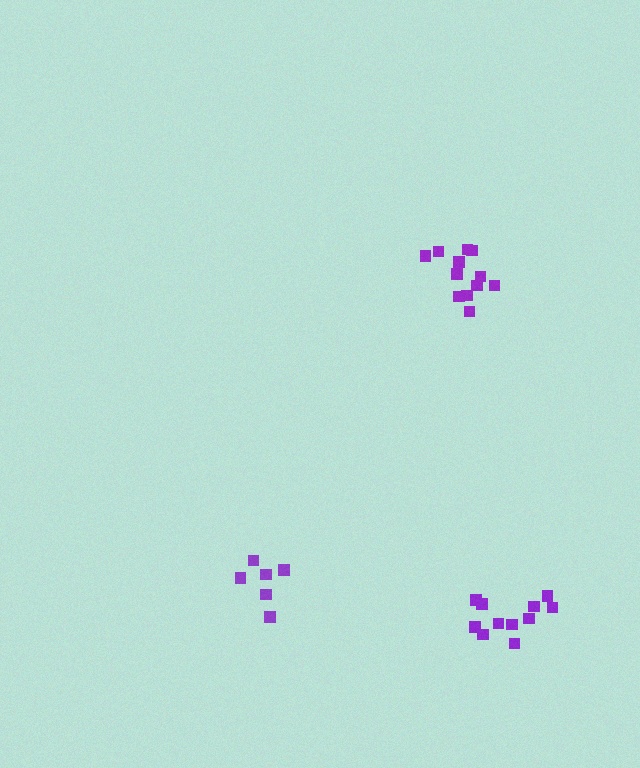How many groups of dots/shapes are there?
There are 3 groups.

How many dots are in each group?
Group 1: 12 dots, Group 2: 6 dots, Group 3: 11 dots (29 total).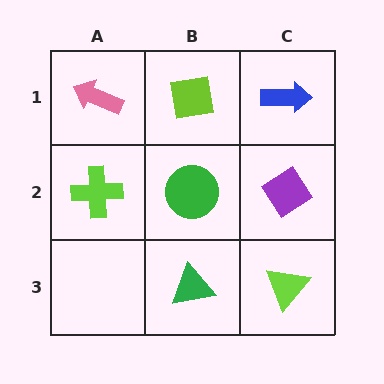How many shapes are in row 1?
3 shapes.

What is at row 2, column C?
A purple diamond.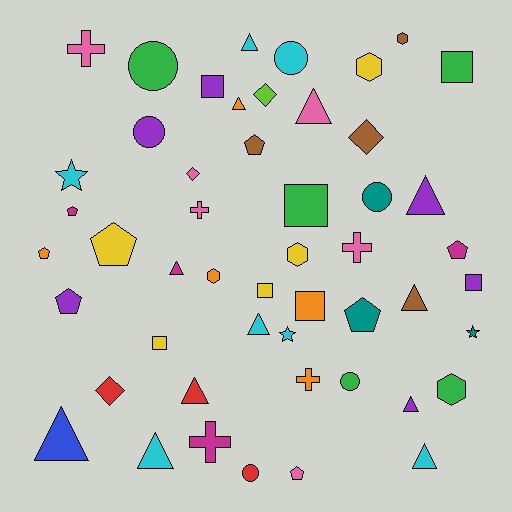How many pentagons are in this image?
There are 8 pentagons.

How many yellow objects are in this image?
There are 5 yellow objects.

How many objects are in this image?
There are 50 objects.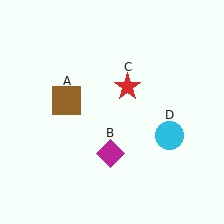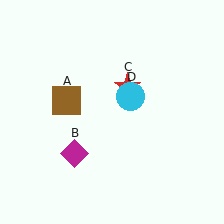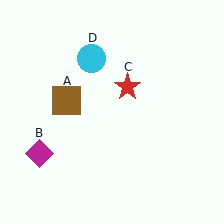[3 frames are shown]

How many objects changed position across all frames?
2 objects changed position: magenta diamond (object B), cyan circle (object D).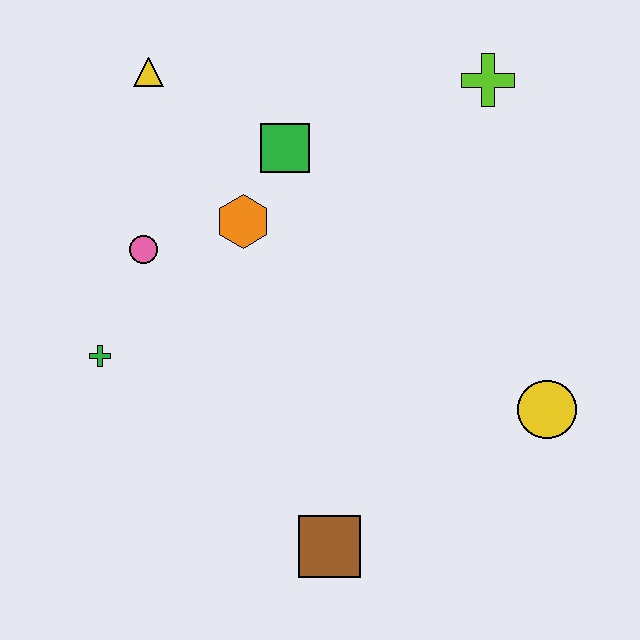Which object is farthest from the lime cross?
The brown square is farthest from the lime cross.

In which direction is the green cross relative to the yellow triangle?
The green cross is below the yellow triangle.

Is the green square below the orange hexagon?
No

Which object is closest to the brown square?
The yellow circle is closest to the brown square.